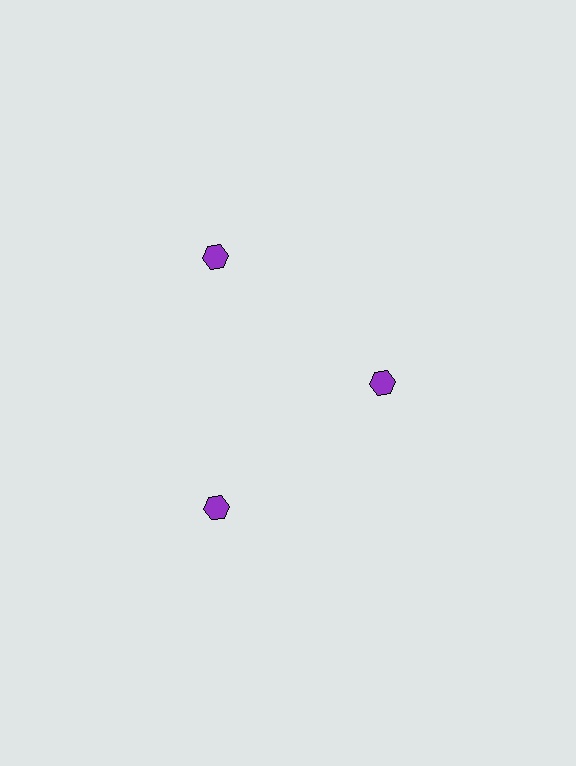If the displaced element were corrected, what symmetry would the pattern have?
It would have 3-fold rotational symmetry — the pattern would map onto itself every 120 degrees.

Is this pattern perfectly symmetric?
No. The 3 purple hexagons are arranged in a ring, but one element near the 3 o'clock position is pulled inward toward the center, breaking the 3-fold rotational symmetry.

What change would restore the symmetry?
The symmetry would be restored by moving it outward, back onto the ring so that all 3 hexagons sit at equal angles and equal distance from the center.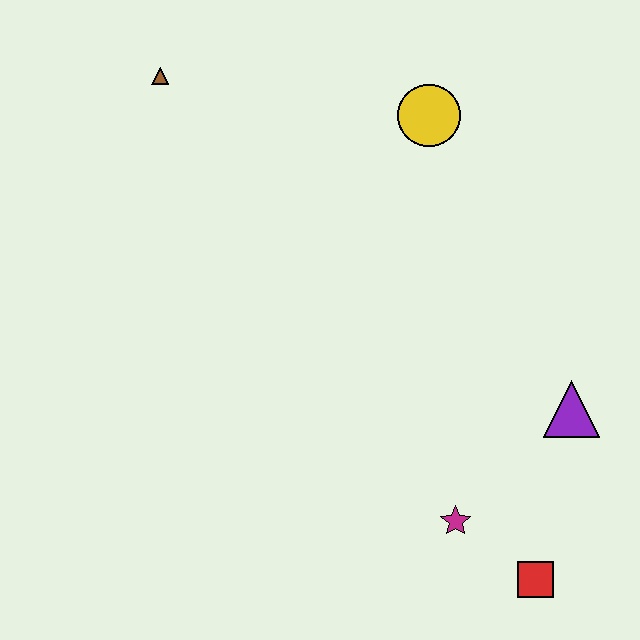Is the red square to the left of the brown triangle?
No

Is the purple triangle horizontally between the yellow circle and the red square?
No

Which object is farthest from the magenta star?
The brown triangle is farthest from the magenta star.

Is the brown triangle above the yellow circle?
Yes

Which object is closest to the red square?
The magenta star is closest to the red square.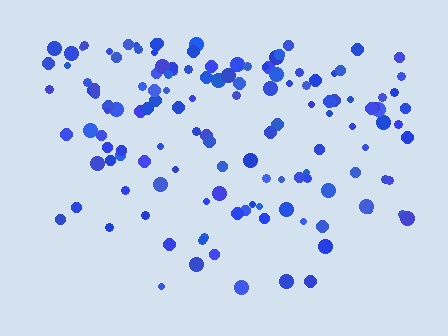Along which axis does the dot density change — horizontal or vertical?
Vertical.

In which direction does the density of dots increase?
From bottom to top, with the top side densest.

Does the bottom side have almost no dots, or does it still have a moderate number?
Still a moderate number, just noticeably fewer than the top.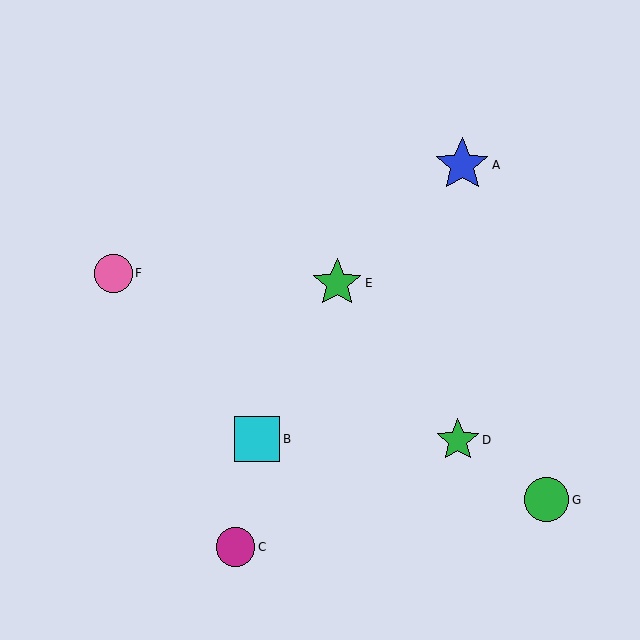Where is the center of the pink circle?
The center of the pink circle is at (113, 273).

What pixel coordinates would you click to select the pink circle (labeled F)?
Click at (113, 273) to select the pink circle F.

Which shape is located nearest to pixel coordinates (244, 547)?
The magenta circle (labeled C) at (236, 547) is nearest to that location.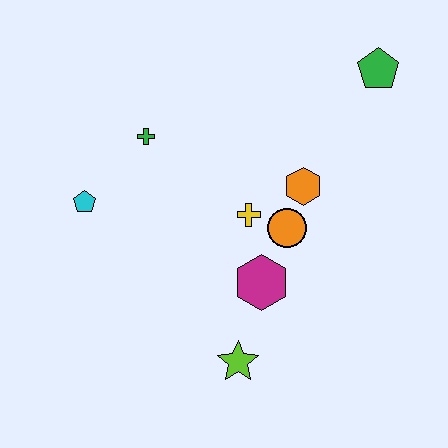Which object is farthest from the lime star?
The green pentagon is farthest from the lime star.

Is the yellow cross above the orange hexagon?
No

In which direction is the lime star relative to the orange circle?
The lime star is below the orange circle.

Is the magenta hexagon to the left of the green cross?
No